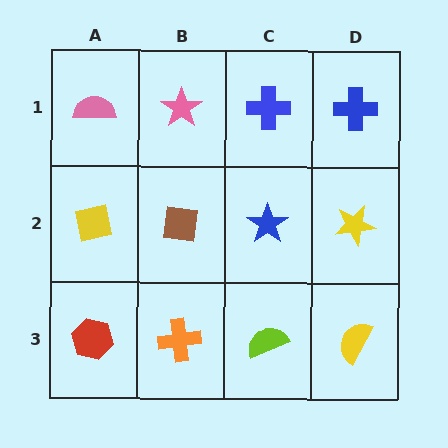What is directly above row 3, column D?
A yellow star.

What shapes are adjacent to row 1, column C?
A blue star (row 2, column C), a pink star (row 1, column B), a blue cross (row 1, column D).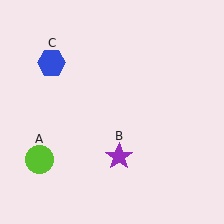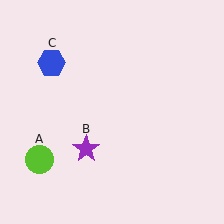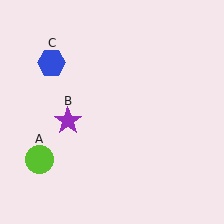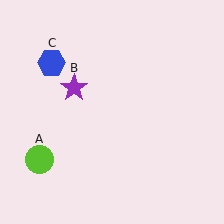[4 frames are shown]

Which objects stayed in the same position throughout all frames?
Lime circle (object A) and blue hexagon (object C) remained stationary.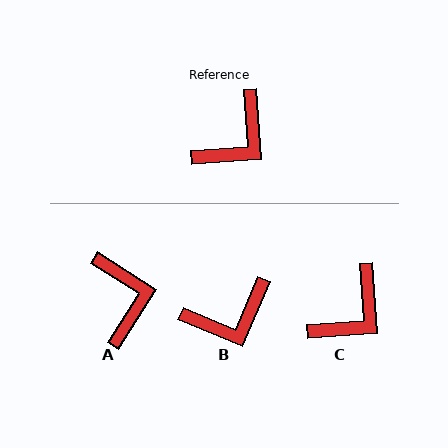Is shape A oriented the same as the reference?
No, it is off by about 53 degrees.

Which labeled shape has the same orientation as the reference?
C.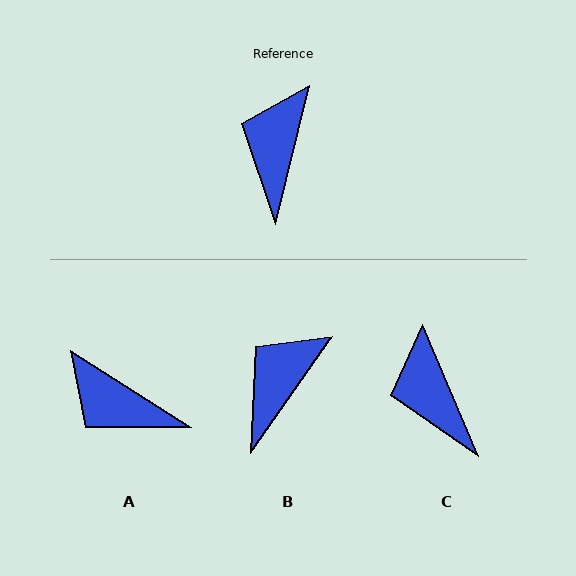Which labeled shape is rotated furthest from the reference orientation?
A, about 71 degrees away.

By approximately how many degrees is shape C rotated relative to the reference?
Approximately 36 degrees counter-clockwise.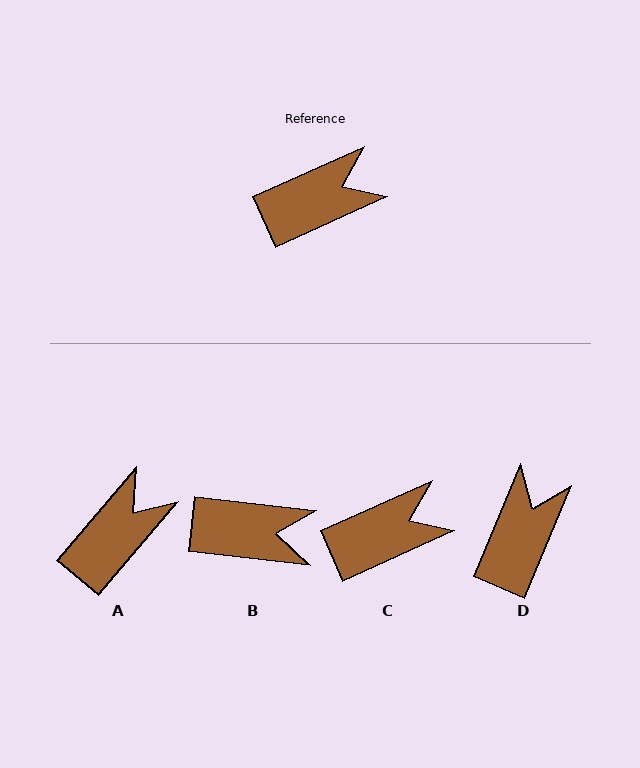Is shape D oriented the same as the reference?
No, it is off by about 43 degrees.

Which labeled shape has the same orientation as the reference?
C.